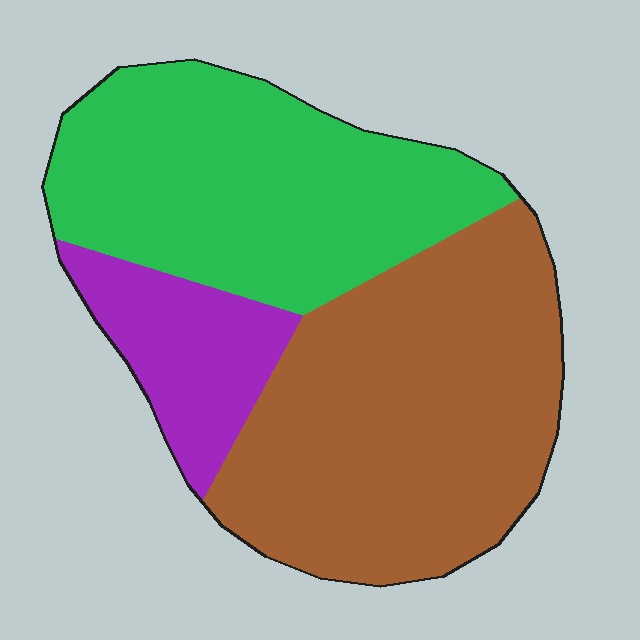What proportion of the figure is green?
Green covers about 40% of the figure.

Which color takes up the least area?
Purple, at roughly 15%.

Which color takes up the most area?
Brown, at roughly 45%.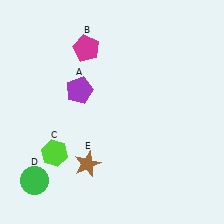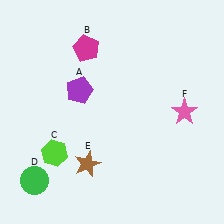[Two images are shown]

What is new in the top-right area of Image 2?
A pink star (F) was added in the top-right area of Image 2.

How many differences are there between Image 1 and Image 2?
There is 1 difference between the two images.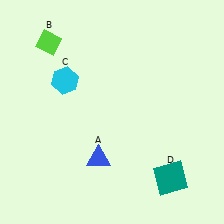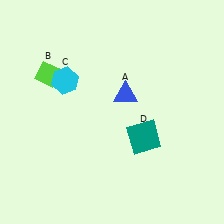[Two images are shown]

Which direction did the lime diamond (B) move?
The lime diamond (B) moved down.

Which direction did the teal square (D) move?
The teal square (D) moved up.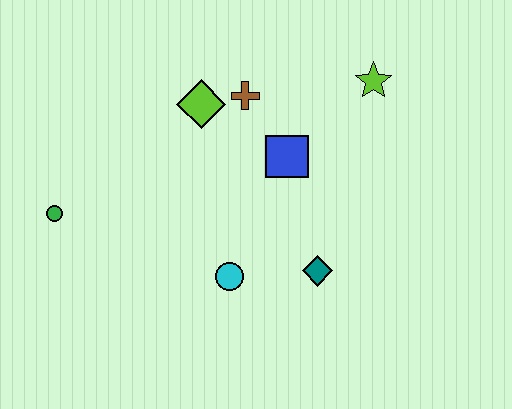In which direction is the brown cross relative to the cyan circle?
The brown cross is above the cyan circle.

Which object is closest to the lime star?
The blue square is closest to the lime star.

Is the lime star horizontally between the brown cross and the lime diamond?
No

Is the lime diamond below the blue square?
No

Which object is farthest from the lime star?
The green circle is farthest from the lime star.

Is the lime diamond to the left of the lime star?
Yes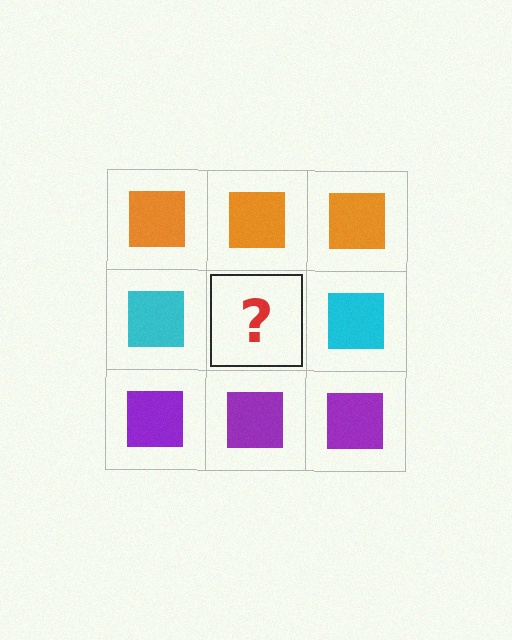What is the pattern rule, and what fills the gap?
The rule is that each row has a consistent color. The gap should be filled with a cyan square.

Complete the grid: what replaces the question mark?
The question mark should be replaced with a cyan square.